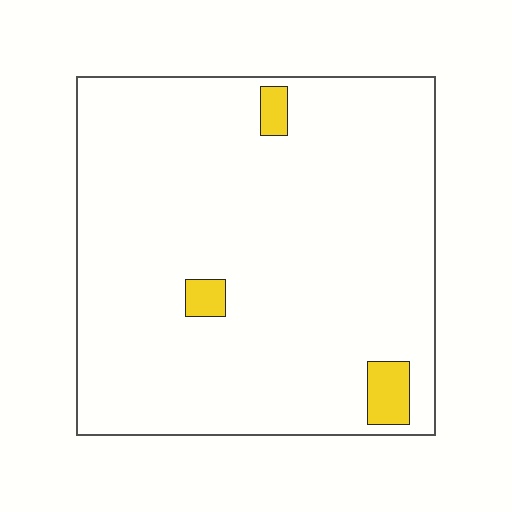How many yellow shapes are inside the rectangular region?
3.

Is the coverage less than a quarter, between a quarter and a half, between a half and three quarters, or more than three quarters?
Less than a quarter.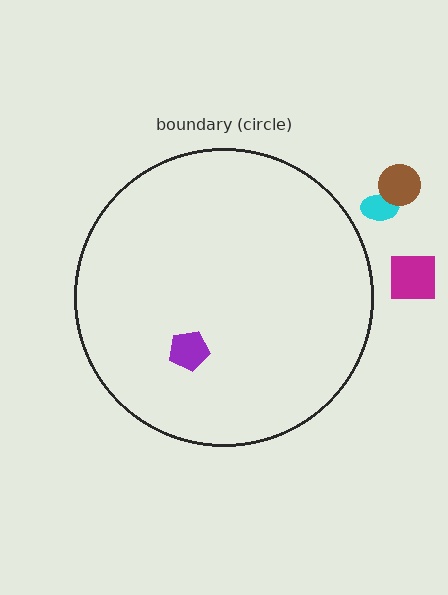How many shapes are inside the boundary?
1 inside, 3 outside.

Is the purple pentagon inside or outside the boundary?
Inside.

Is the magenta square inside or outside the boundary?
Outside.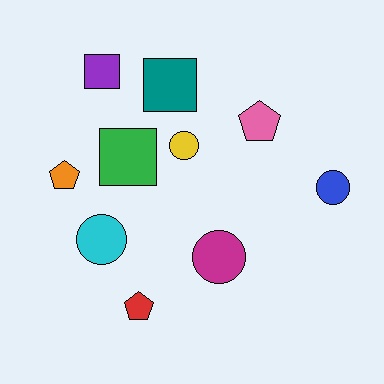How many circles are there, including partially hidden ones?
There are 4 circles.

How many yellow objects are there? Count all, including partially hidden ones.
There is 1 yellow object.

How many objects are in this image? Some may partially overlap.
There are 10 objects.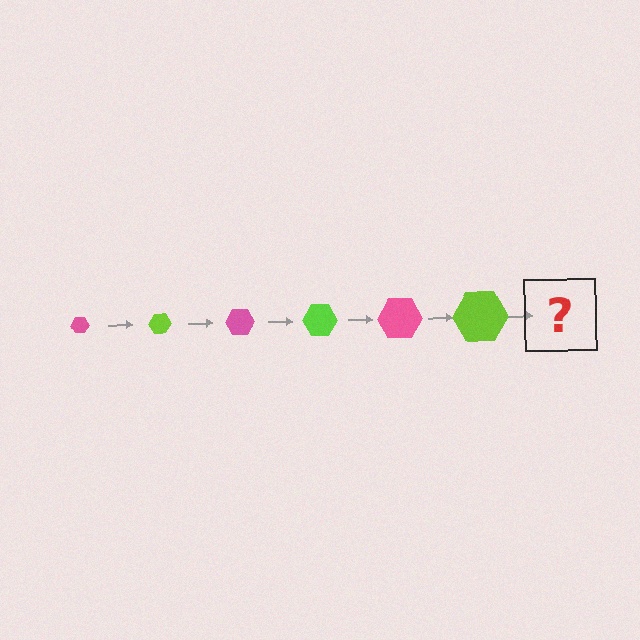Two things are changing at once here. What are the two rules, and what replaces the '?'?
The two rules are that the hexagon grows larger each step and the color cycles through pink and lime. The '?' should be a pink hexagon, larger than the previous one.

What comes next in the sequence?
The next element should be a pink hexagon, larger than the previous one.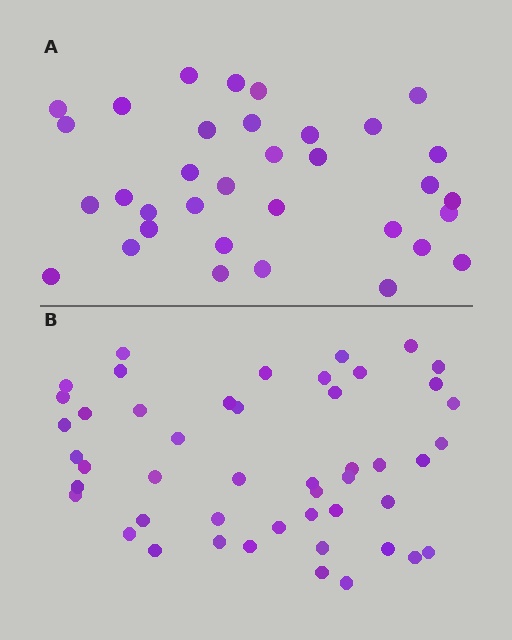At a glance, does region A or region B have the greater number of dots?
Region B (the bottom region) has more dots.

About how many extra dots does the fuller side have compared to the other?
Region B has approximately 15 more dots than region A.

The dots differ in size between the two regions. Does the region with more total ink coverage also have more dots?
No. Region A has more total ink coverage because its dots are larger, but region B actually contains more individual dots. Total area can be misleading — the number of items is what matters here.